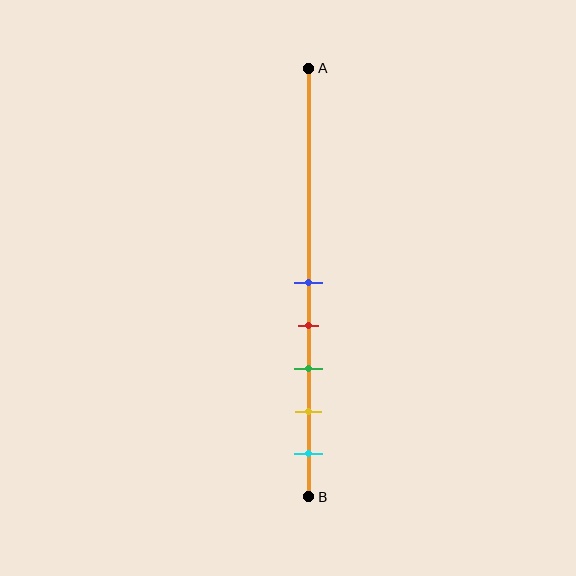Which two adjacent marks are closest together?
The blue and red marks are the closest adjacent pair.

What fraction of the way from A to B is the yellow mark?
The yellow mark is approximately 80% (0.8) of the way from A to B.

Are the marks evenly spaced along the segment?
Yes, the marks are approximately evenly spaced.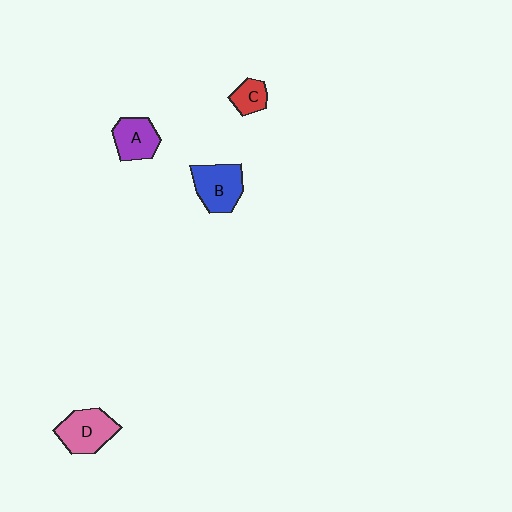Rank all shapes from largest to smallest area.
From largest to smallest: D (pink), B (blue), A (purple), C (red).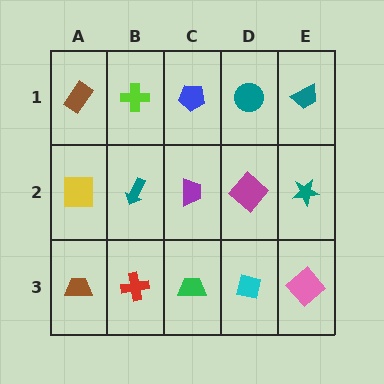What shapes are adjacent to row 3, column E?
A teal star (row 2, column E), a cyan square (row 3, column D).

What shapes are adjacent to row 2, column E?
A teal trapezoid (row 1, column E), a pink diamond (row 3, column E), a magenta diamond (row 2, column D).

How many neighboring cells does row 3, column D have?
3.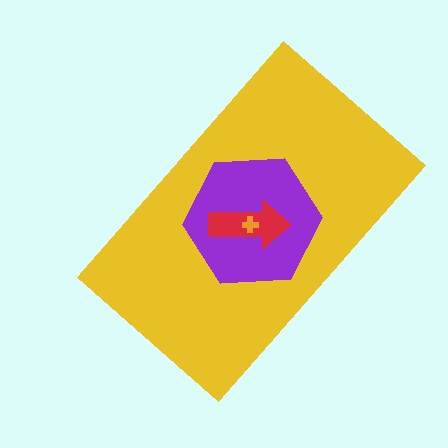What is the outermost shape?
The yellow rectangle.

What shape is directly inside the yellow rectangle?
The purple hexagon.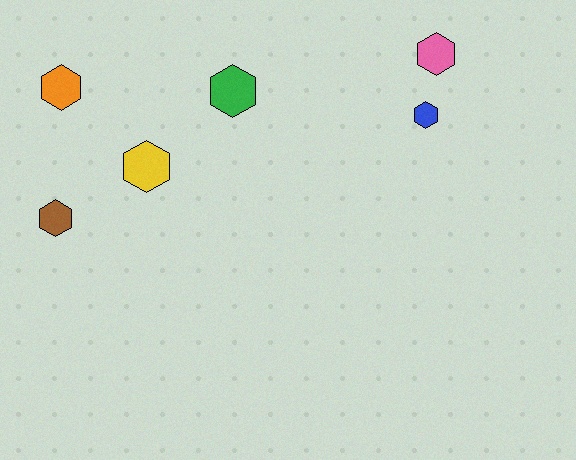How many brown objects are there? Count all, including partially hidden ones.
There is 1 brown object.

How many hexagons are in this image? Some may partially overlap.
There are 6 hexagons.